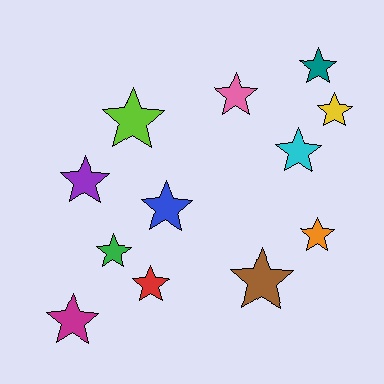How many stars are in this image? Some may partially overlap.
There are 12 stars.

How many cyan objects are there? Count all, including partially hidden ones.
There is 1 cyan object.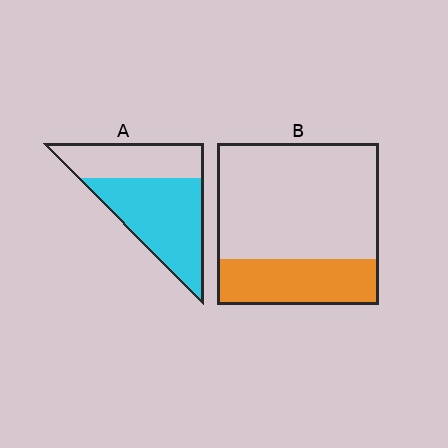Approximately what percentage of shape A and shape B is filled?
A is approximately 60% and B is approximately 30%.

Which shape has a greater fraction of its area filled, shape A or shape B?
Shape A.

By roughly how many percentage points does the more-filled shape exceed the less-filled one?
By roughly 35 percentage points (A over B).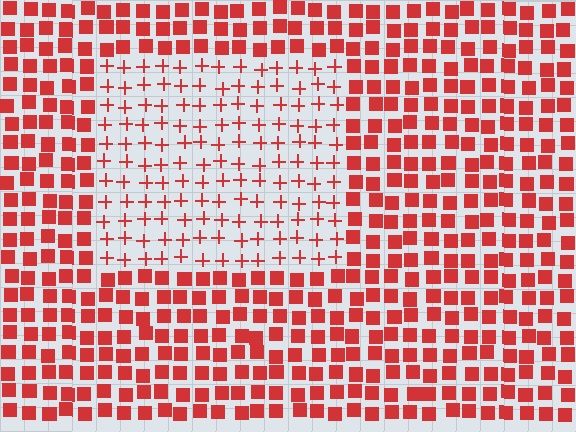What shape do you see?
I see a rectangle.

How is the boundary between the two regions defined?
The boundary is defined by a change in element shape: plus signs inside vs. squares outside. All elements share the same color and spacing.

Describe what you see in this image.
The image is filled with small red elements arranged in a uniform grid. A rectangle-shaped region contains plus signs, while the surrounding area contains squares. The boundary is defined purely by the change in element shape.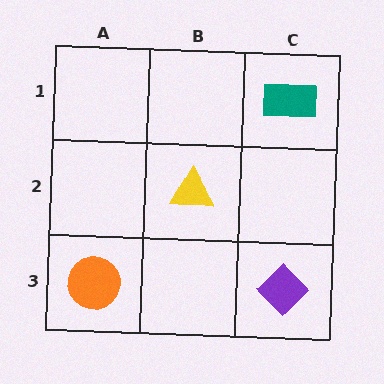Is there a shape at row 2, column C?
No, that cell is empty.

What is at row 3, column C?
A purple diamond.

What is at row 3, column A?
An orange circle.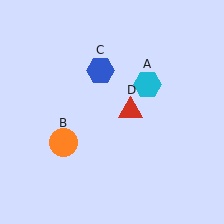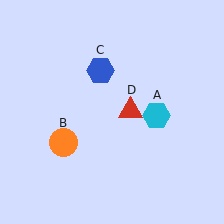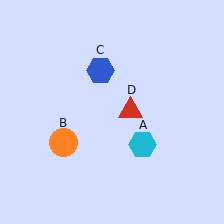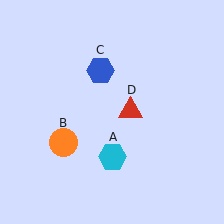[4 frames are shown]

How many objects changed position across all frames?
1 object changed position: cyan hexagon (object A).